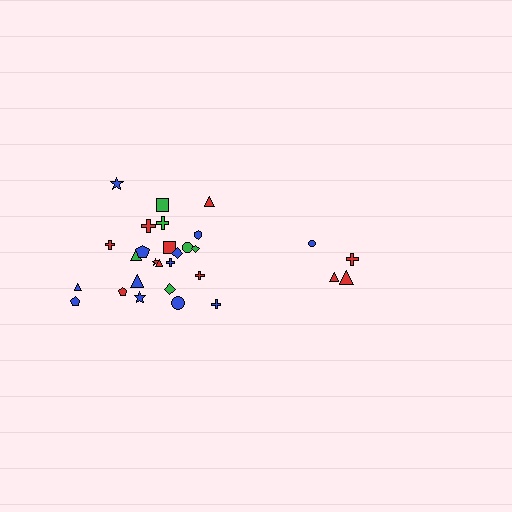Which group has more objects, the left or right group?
The left group.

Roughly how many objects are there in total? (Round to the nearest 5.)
Roughly 30 objects in total.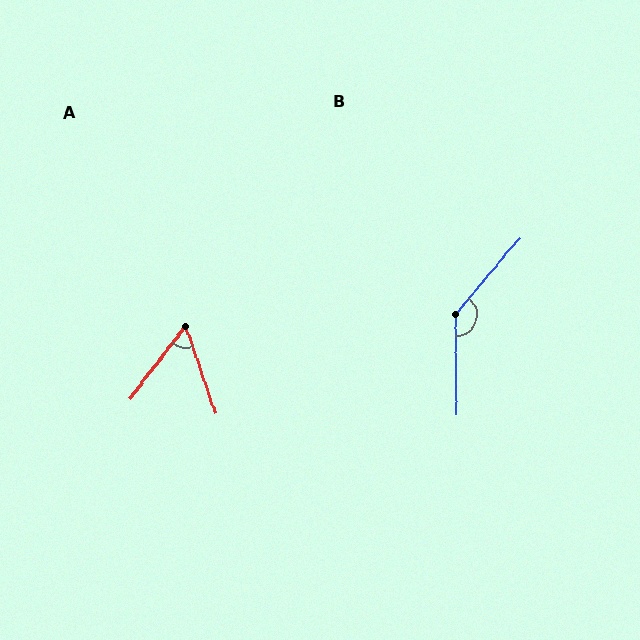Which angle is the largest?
B, at approximately 140 degrees.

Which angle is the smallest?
A, at approximately 56 degrees.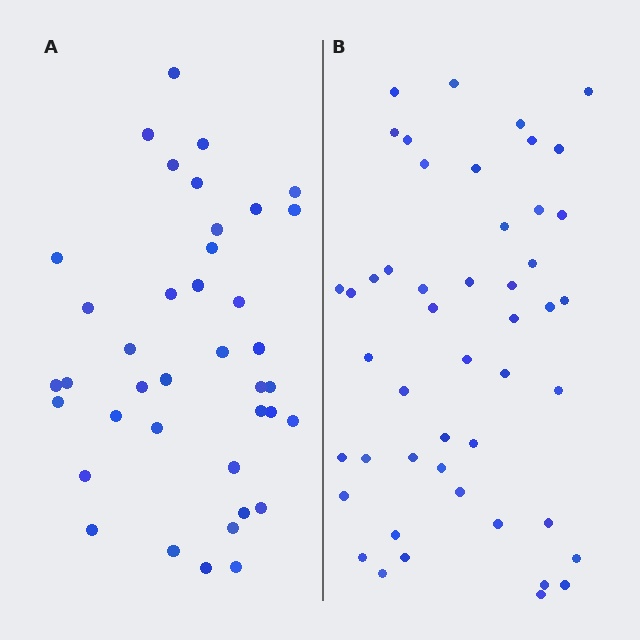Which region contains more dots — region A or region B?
Region B (the right region) has more dots.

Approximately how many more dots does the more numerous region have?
Region B has roughly 8 or so more dots than region A.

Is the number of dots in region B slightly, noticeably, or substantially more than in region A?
Region B has only slightly more — the two regions are fairly close. The ratio is roughly 1.2 to 1.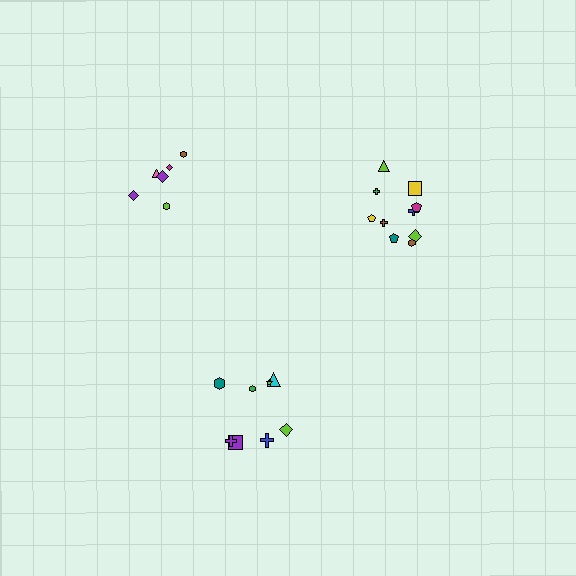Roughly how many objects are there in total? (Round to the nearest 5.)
Roughly 25 objects in total.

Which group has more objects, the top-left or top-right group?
The top-right group.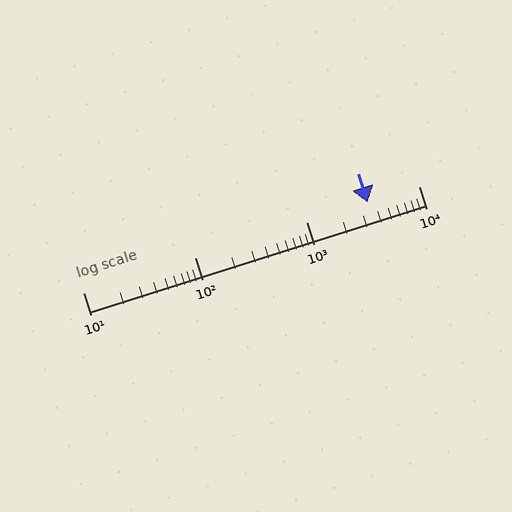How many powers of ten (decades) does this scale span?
The scale spans 3 decades, from 10 to 10000.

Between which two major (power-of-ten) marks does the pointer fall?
The pointer is between 1000 and 10000.